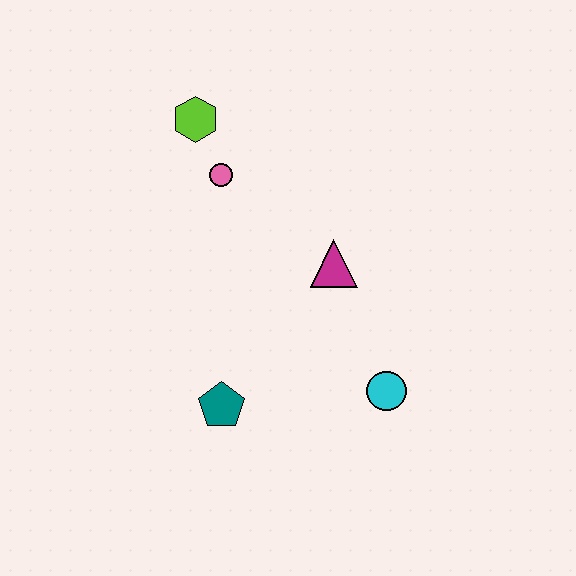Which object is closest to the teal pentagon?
The cyan circle is closest to the teal pentagon.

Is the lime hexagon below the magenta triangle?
No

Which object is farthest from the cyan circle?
The lime hexagon is farthest from the cyan circle.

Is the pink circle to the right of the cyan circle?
No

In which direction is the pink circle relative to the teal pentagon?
The pink circle is above the teal pentagon.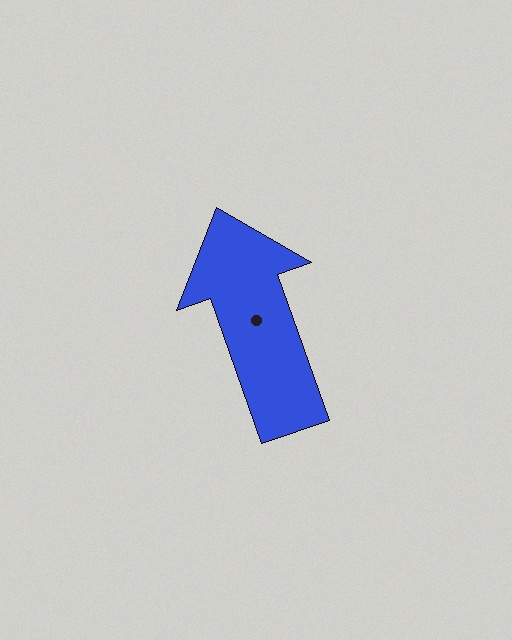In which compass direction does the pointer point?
North.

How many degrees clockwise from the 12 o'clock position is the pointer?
Approximately 341 degrees.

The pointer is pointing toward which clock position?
Roughly 11 o'clock.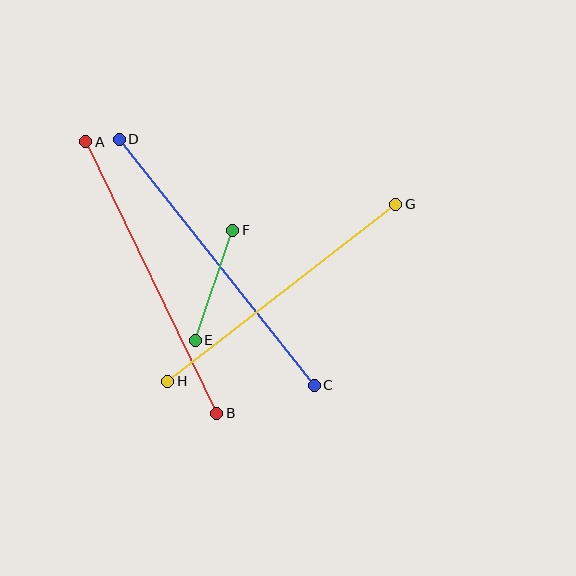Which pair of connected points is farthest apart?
Points C and D are farthest apart.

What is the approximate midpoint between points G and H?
The midpoint is at approximately (282, 293) pixels.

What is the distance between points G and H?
The distance is approximately 289 pixels.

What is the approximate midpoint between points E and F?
The midpoint is at approximately (214, 285) pixels.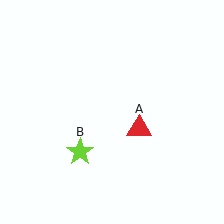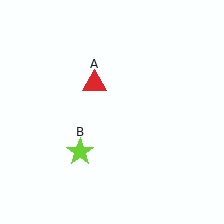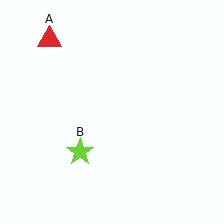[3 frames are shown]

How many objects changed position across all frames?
1 object changed position: red triangle (object A).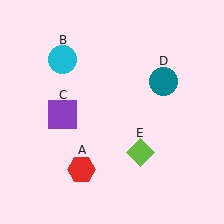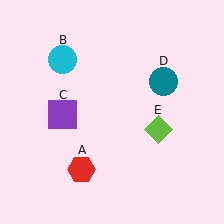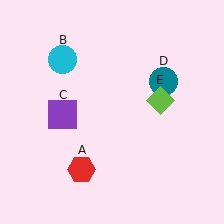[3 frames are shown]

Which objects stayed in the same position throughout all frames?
Red hexagon (object A) and cyan circle (object B) and purple square (object C) and teal circle (object D) remained stationary.